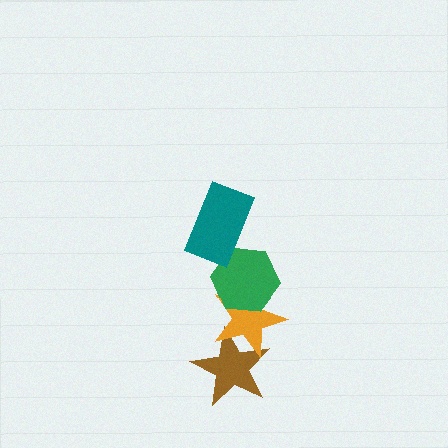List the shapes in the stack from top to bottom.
From top to bottom: the teal rectangle, the green hexagon, the orange star, the brown star.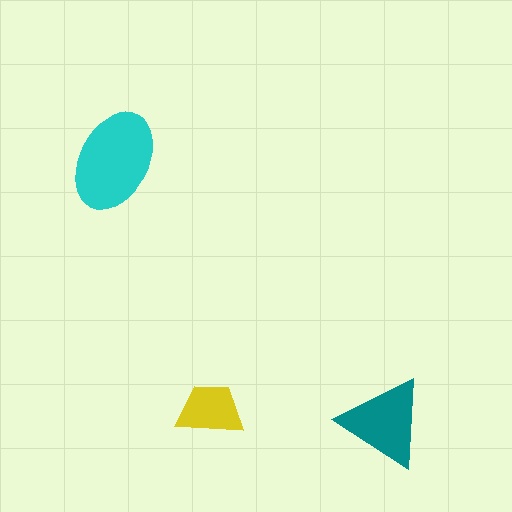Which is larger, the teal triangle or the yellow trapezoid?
The teal triangle.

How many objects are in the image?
There are 3 objects in the image.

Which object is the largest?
The cyan ellipse.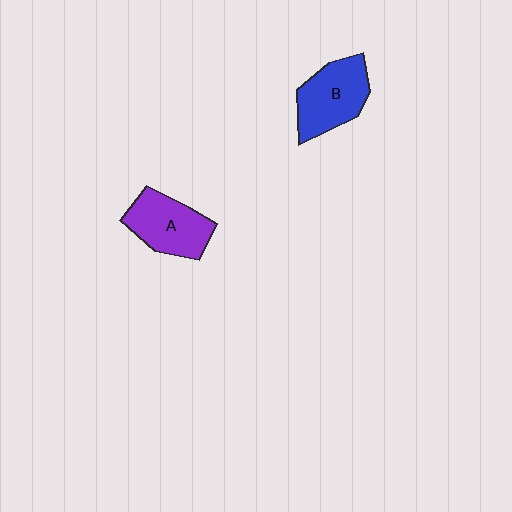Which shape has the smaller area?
Shape A (purple).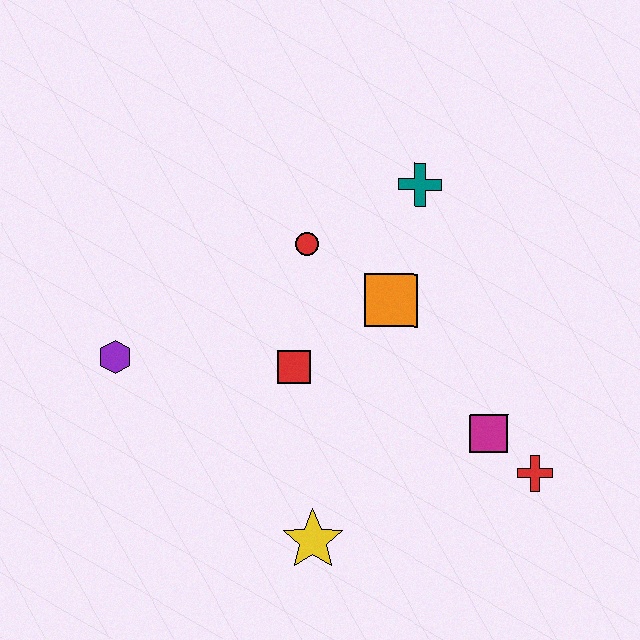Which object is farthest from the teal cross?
The yellow star is farthest from the teal cross.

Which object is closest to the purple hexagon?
The red square is closest to the purple hexagon.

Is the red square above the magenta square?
Yes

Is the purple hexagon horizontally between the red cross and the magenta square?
No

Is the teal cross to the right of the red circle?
Yes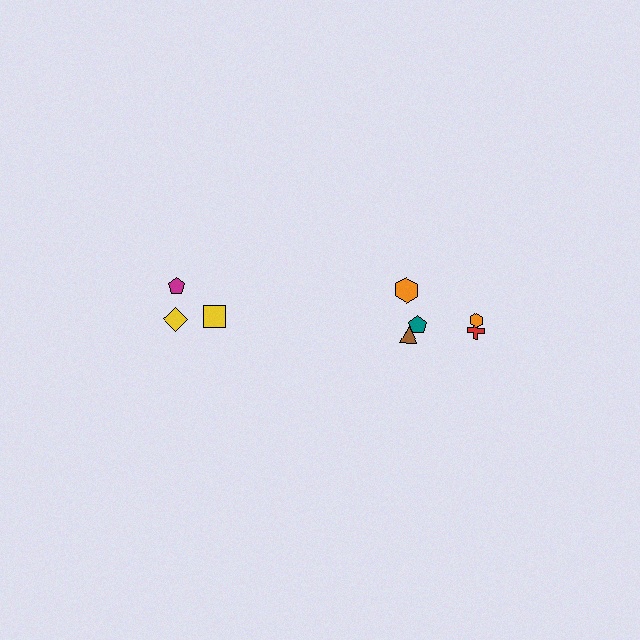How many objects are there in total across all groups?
There are 8 objects.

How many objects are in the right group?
There are 5 objects.